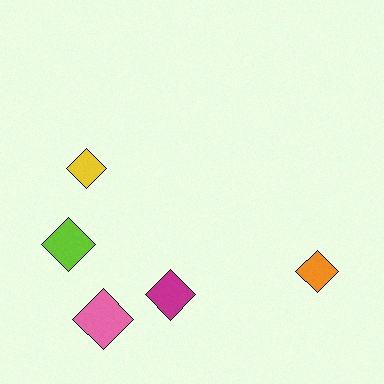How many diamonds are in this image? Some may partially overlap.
There are 5 diamonds.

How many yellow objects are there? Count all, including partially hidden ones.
There is 1 yellow object.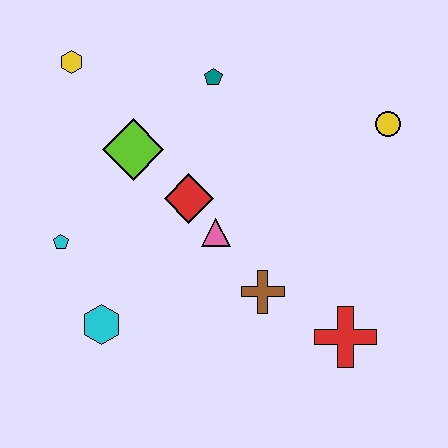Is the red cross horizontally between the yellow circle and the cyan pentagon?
Yes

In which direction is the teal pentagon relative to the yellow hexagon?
The teal pentagon is to the right of the yellow hexagon.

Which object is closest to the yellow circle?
The teal pentagon is closest to the yellow circle.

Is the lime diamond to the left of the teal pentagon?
Yes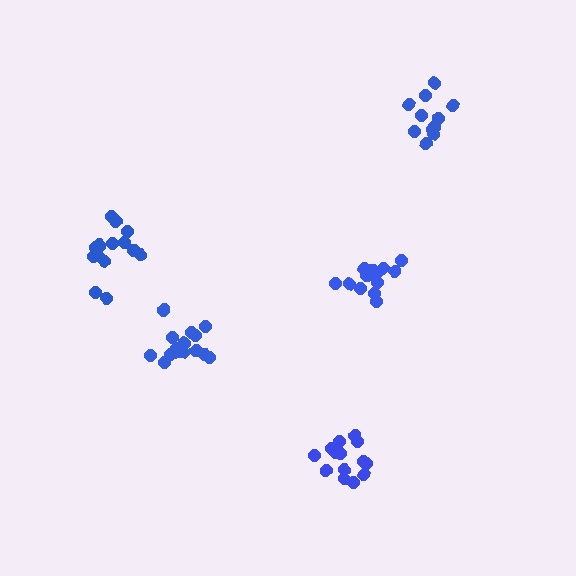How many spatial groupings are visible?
There are 5 spatial groupings.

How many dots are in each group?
Group 1: 14 dots, Group 2: 17 dots, Group 3: 14 dots, Group 4: 11 dots, Group 5: 14 dots (70 total).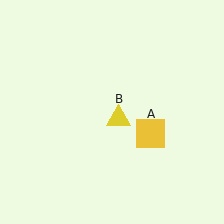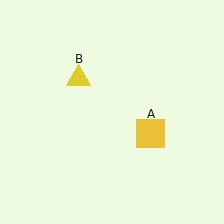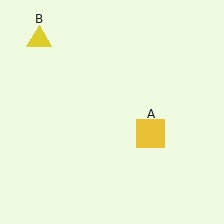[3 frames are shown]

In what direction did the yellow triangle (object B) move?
The yellow triangle (object B) moved up and to the left.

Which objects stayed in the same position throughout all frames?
Yellow square (object A) remained stationary.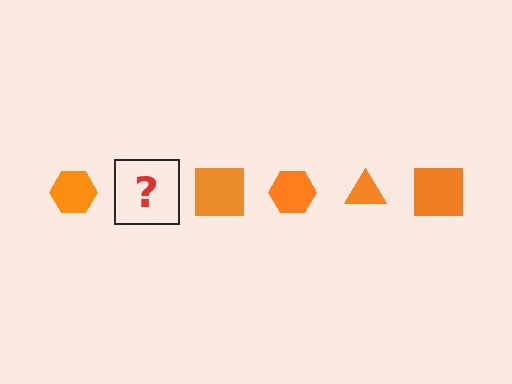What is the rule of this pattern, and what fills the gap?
The rule is that the pattern cycles through hexagon, triangle, square shapes in orange. The gap should be filled with an orange triangle.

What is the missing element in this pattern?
The missing element is an orange triangle.